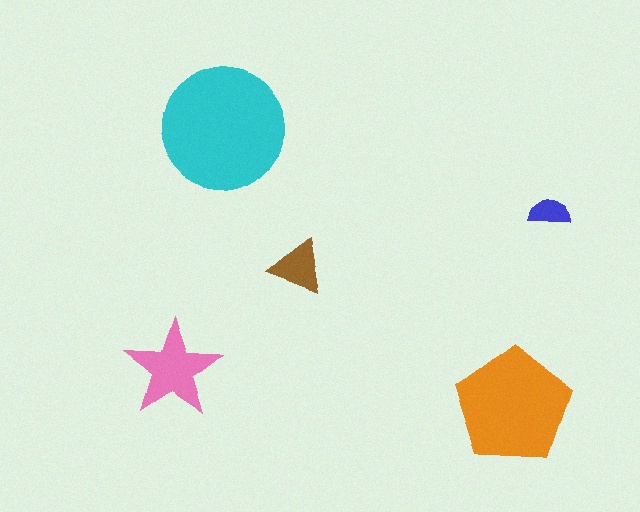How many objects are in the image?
There are 5 objects in the image.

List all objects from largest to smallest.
The cyan circle, the orange pentagon, the pink star, the brown triangle, the blue semicircle.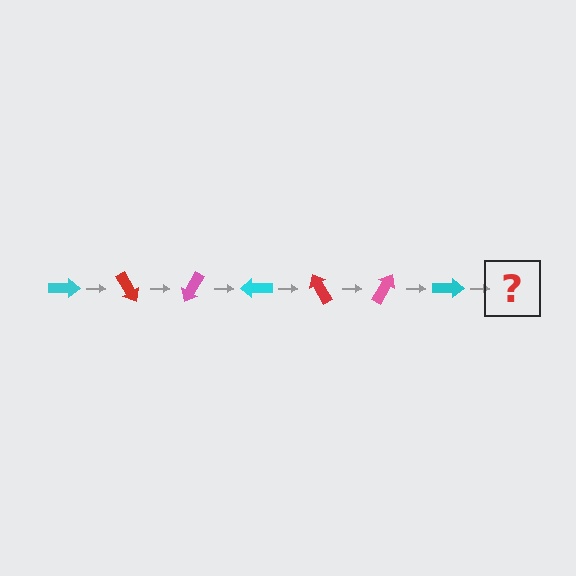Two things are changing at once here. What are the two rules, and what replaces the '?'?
The two rules are that it rotates 60 degrees each step and the color cycles through cyan, red, and pink. The '?' should be a red arrow, rotated 420 degrees from the start.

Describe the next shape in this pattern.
It should be a red arrow, rotated 420 degrees from the start.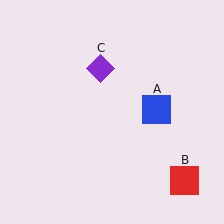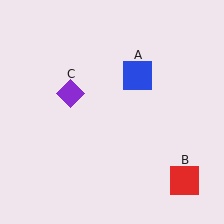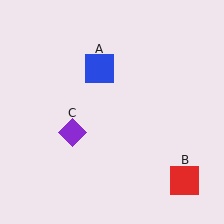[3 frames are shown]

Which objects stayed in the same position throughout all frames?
Red square (object B) remained stationary.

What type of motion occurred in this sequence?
The blue square (object A), purple diamond (object C) rotated counterclockwise around the center of the scene.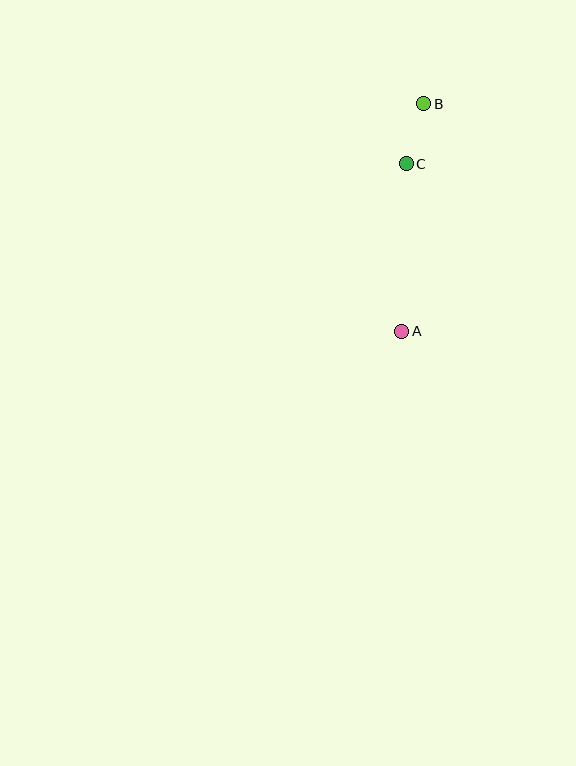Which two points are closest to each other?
Points B and C are closest to each other.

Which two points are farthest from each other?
Points A and B are farthest from each other.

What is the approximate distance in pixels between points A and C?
The distance between A and C is approximately 168 pixels.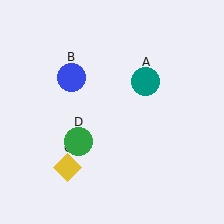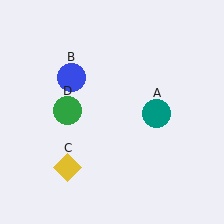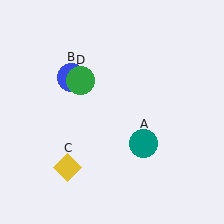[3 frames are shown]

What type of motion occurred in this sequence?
The teal circle (object A), green circle (object D) rotated clockwise around the center of the scene.